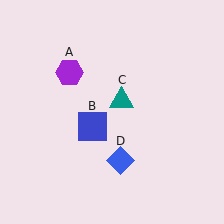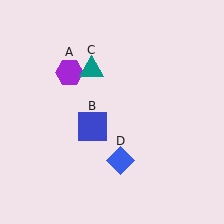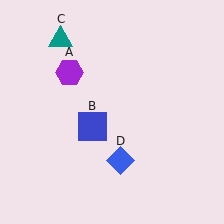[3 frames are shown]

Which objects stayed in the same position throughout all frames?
Purple hexagon (object A) and blue square (object B) and blue diamond (object D) remained stationary.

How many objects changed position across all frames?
1 object changed position: teal triangle (object C).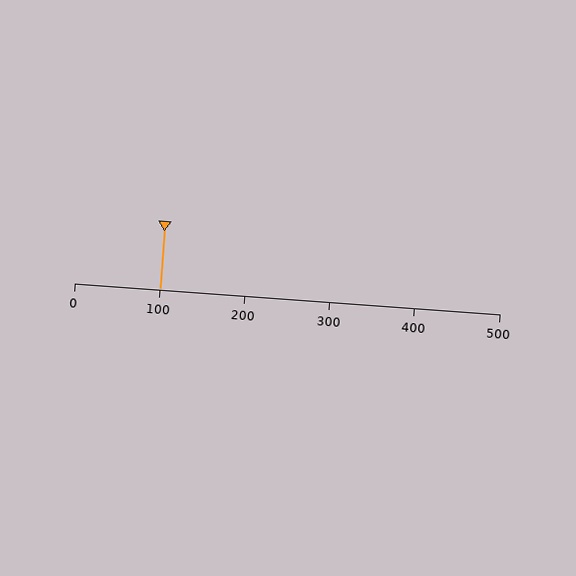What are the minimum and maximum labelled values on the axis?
The axis runs from 0 to 500.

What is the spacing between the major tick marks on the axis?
The major ticks are spaced 100 apart.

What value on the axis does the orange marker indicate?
The marker indicates approximately 100.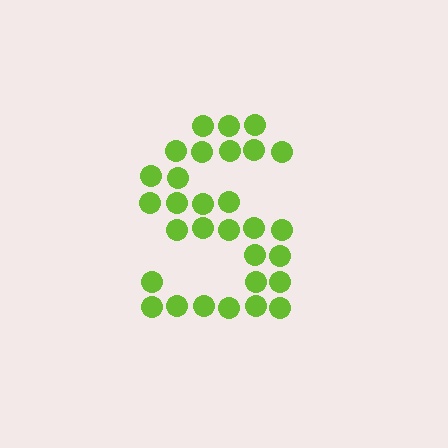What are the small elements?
The small elements are circles.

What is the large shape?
The large shape is the letter S.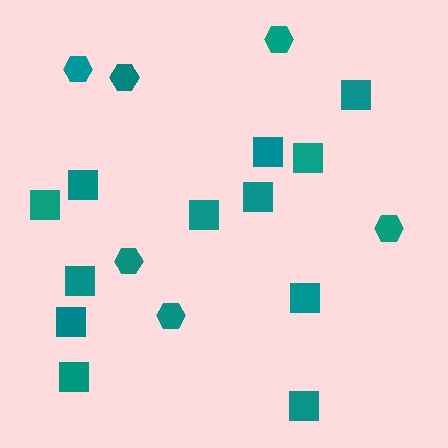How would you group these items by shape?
There are 2 groups: one group of hexagons (6) and one group of squares (12).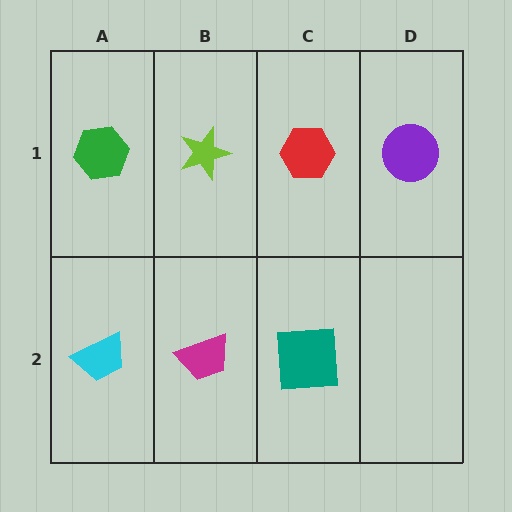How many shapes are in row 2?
3 shapes.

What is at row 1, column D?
A purple circle.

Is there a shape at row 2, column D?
No, that cell is empty.